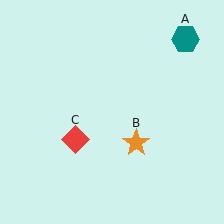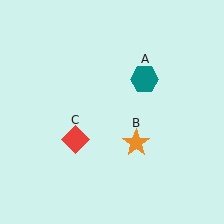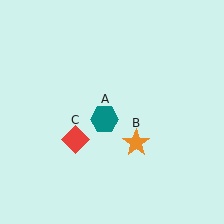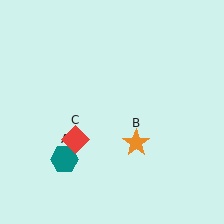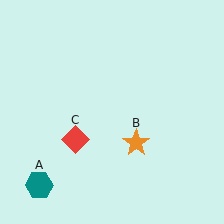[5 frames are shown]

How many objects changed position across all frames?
1 object changed position: teal hexagon (object A).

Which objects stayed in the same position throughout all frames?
Orange star (object B) and red diamond (object C) remained stationary.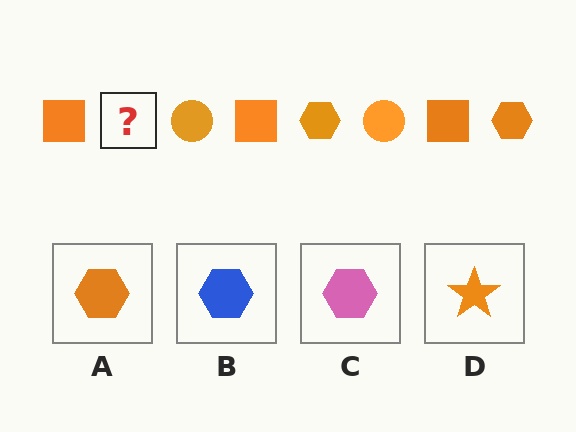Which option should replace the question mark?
Option A.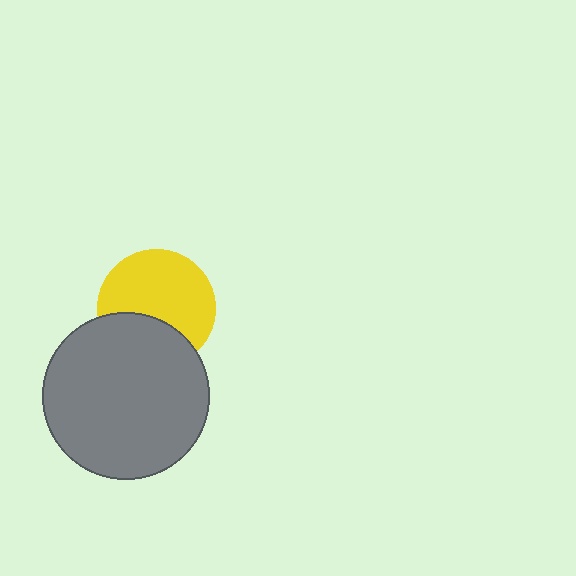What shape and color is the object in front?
The object in front is a gray circle.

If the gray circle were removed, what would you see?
You would see the complete yellow circle.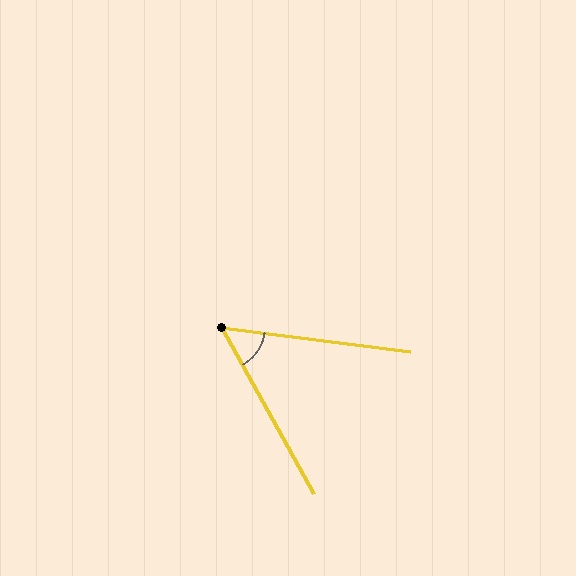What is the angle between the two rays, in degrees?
Approximately 54 degrees.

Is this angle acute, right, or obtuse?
It is acute.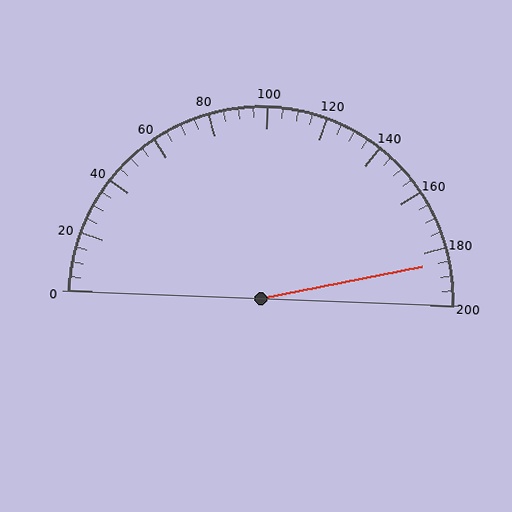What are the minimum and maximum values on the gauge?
The gauge ranges from 0 to 200.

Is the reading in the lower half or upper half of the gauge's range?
The reading is in the upper half of the range (0 to 200).